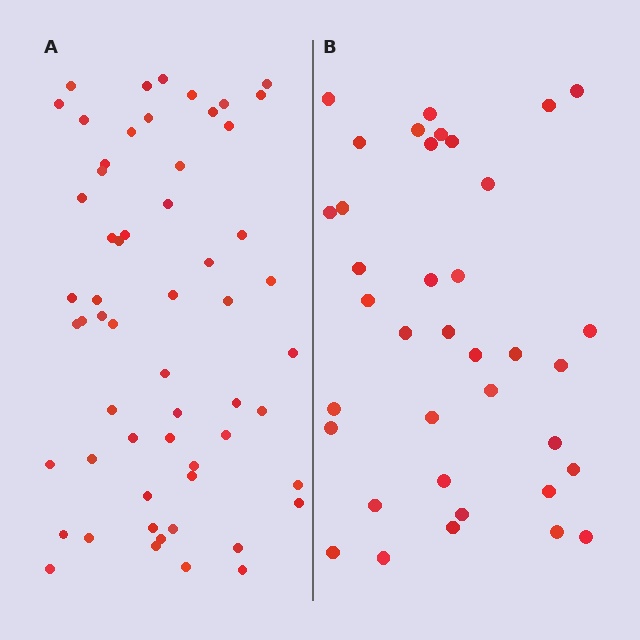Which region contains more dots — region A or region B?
Region A (the left region) has more dots.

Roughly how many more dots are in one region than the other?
Region A has approximately 20 more dots than region B.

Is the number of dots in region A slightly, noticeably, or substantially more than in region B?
Region A has substantially more. The ratio is roughly 1.6 to 1.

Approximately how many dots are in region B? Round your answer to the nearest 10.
About 40 dots. (The exact count is 37, which rounds to 40.)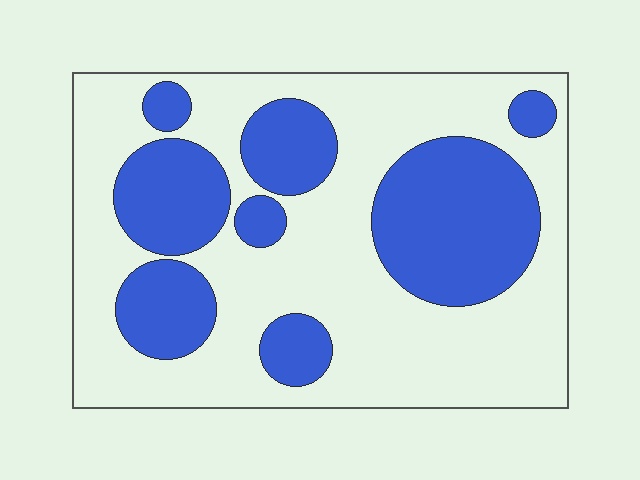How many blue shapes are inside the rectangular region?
8.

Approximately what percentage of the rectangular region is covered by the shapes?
Approximately 35%.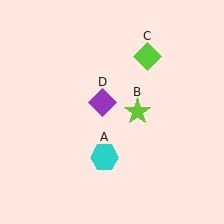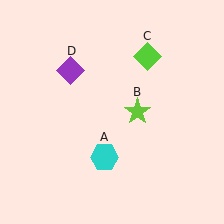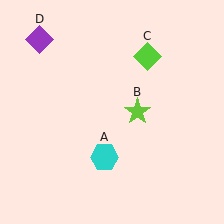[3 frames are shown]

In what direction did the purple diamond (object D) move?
The purple diamond (object D) moved up and to the left.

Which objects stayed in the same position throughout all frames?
Cyan hexagon (object A) and lime star (object B) and lime diamond (object C) remained stationary.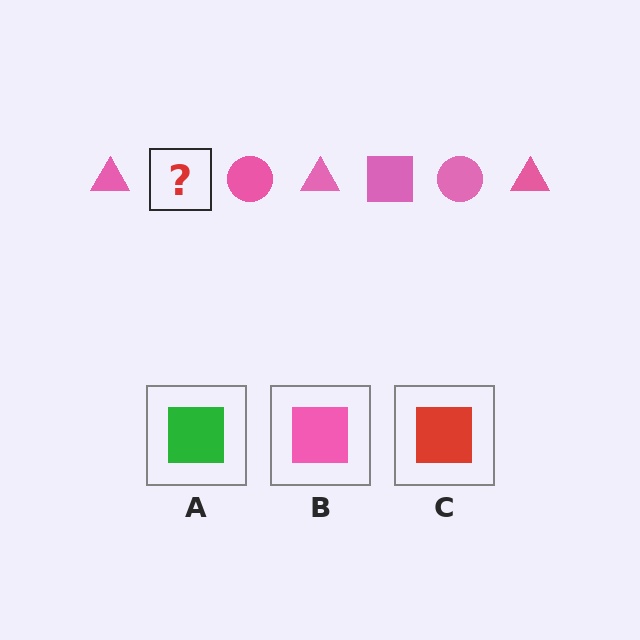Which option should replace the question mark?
Option B.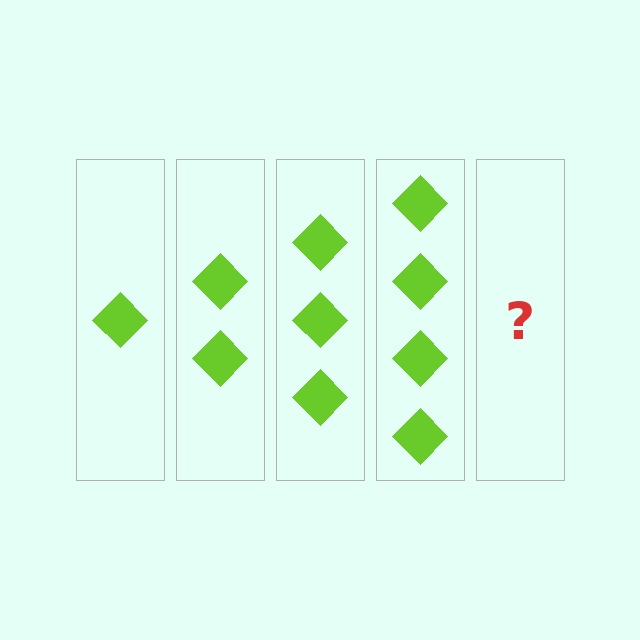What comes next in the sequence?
The next element should be 5 diamonds.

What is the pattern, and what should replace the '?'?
The pattern is that each step adds one more diamond. The '?' should be 5 diamonds.